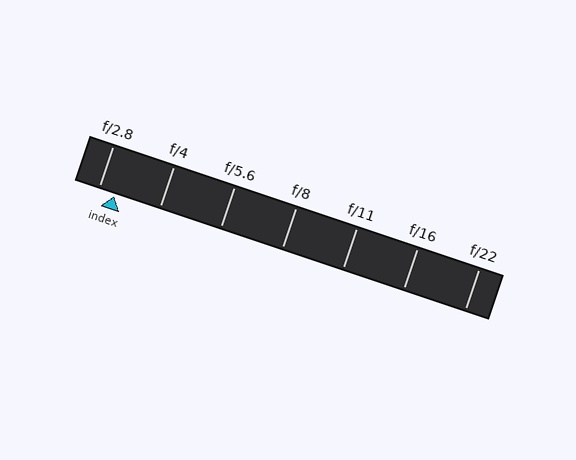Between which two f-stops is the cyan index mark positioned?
The index mark is between f/2.8 and f/4.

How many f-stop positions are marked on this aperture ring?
There are 7 f-stop positions marked.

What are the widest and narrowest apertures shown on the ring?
The widest aperture shown is f/2.8 and the narrowest is f/22.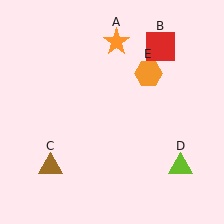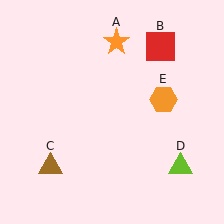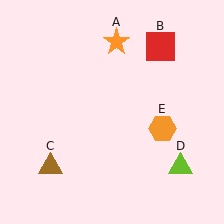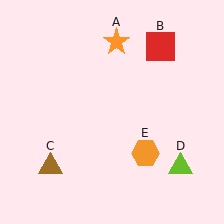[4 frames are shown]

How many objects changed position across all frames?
1 object changed position: orange hexagon (object E).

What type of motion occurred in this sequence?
The orange hexagon (object E) rotated clockwise around the center of the scene.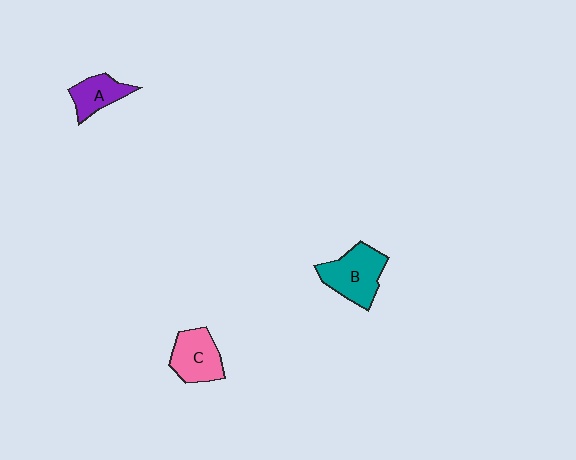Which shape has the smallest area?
Shape A (purple).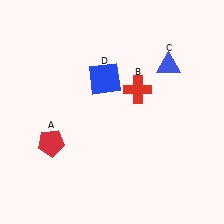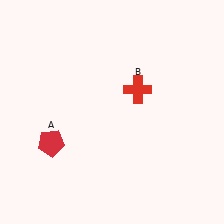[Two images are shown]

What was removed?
The blue square (D), the blue triangle (C) were removed in Image 2.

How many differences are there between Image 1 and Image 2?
There are 2 differences between the two images.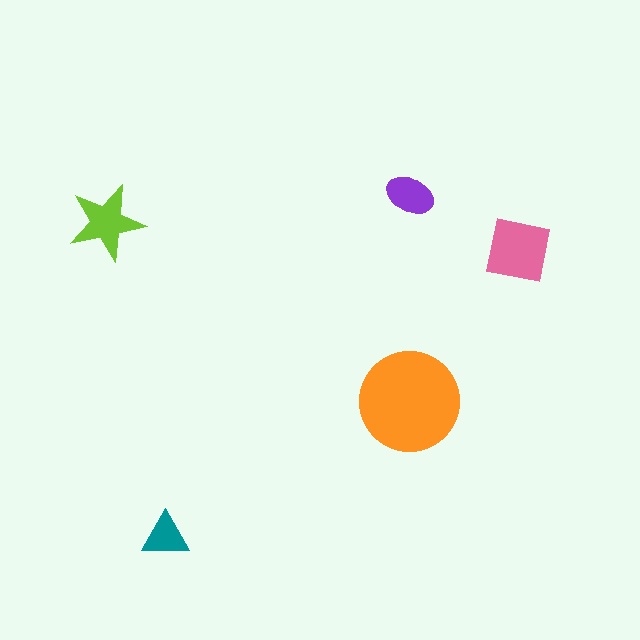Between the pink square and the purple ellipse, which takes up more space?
The pink square.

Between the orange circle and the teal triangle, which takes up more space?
The orange circle.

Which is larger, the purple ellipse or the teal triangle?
The purple ellipse.